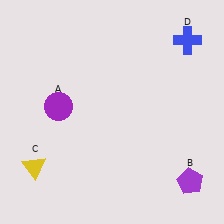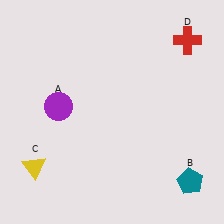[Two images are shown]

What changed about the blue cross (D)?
In Image 1, D is blue. In Image 2, it changed to red.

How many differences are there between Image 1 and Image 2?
There are 2 differences between the two images.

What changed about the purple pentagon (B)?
In Image 1, B is purple. In Image 2, it changed to teal.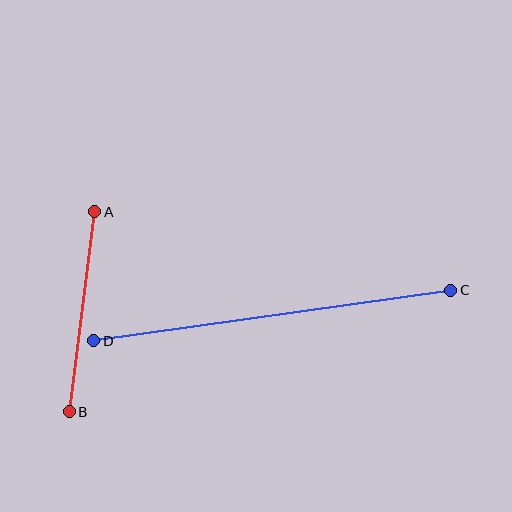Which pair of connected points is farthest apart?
Points C and D are farthest apart.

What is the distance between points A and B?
The distance is approximately 201 pixels.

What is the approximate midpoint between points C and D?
The midpoint is at approximately (272, 316) pixels.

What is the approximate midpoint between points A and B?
The midpoint is at approximately (82, 312) pixels.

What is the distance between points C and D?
The distance is approximately 360 pixels.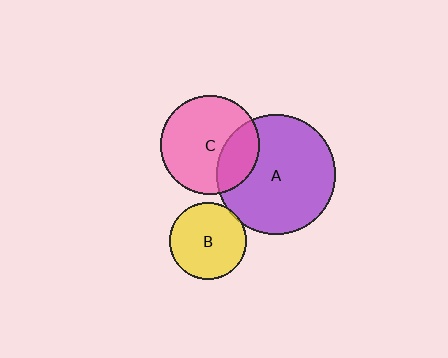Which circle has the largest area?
Circle A (purple).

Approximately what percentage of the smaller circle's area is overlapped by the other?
Approximately 5%.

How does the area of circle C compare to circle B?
Approximately 1.7 times.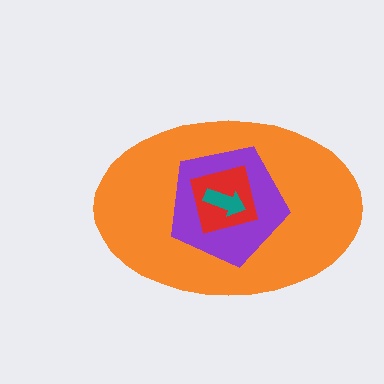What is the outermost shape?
The orange ellipse.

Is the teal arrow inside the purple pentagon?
Yes.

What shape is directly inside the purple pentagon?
The red square.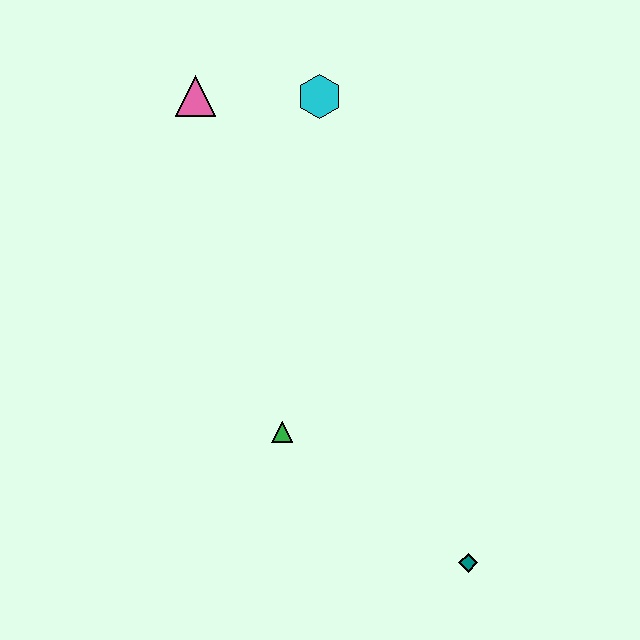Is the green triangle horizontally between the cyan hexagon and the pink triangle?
Yes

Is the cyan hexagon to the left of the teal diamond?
Yes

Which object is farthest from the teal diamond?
The pink triangle is farthest from the teal diamond.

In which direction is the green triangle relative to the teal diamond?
The green triangle is to the left of the teal diamond.